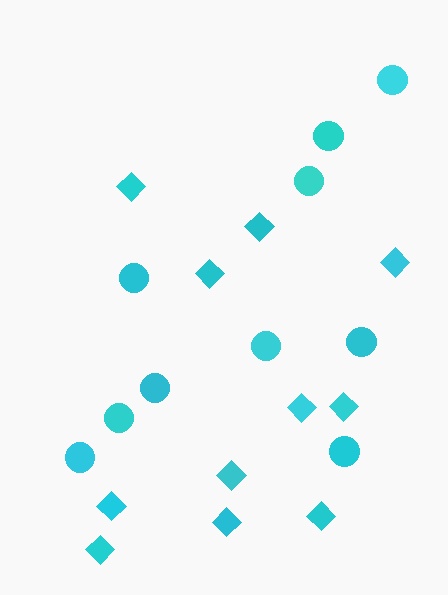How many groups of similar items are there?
There are 2 groups: one group of circles (10) and one group of diamonds (11).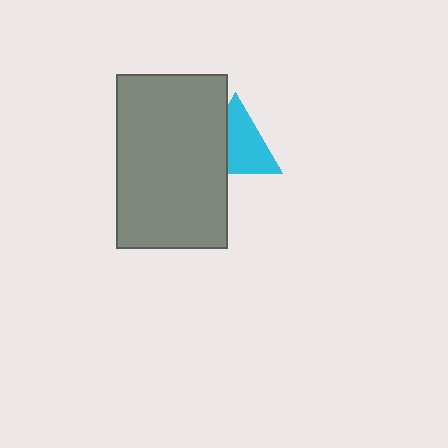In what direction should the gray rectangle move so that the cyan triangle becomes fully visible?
The gray rectangle should move left. That is the shortest direction to clear the overlap and leave the cyan triangle fully visible.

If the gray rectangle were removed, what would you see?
You would see the complete cyan triangle.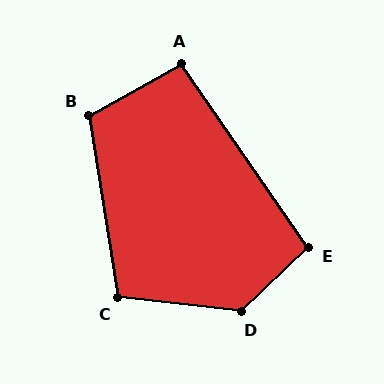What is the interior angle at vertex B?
Approximately 110 degrees (obtuse).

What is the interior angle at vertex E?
Approximately 99 degrees (obtuse).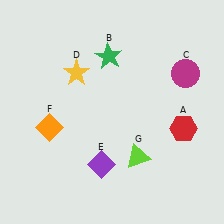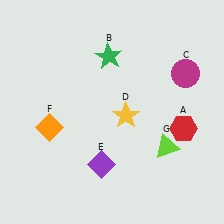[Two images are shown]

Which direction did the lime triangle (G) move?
The lime triangle (G) moved right.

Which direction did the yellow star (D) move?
The yellow star (D) moved right.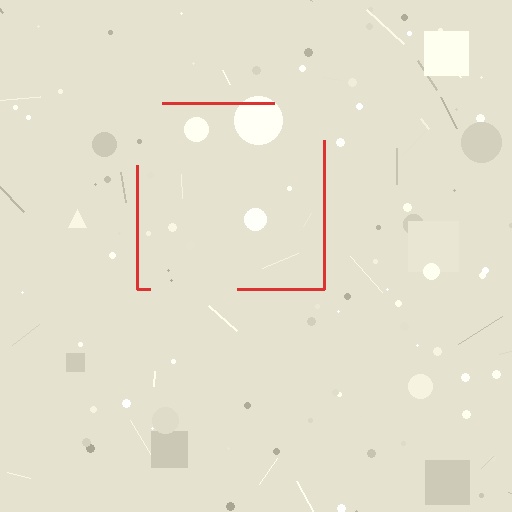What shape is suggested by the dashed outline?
The dashed outline suggests a square.